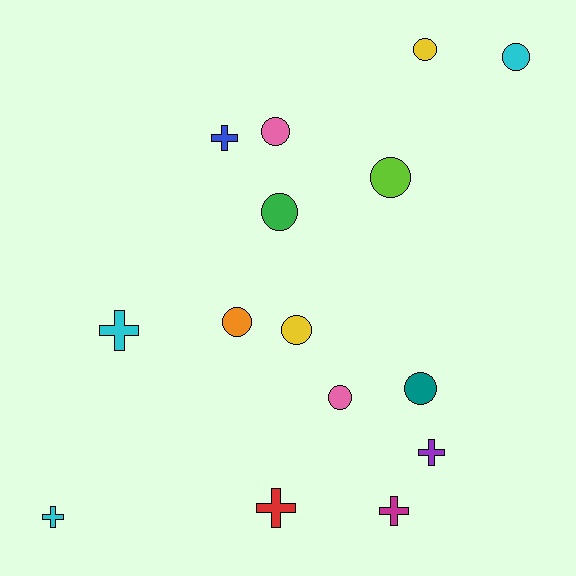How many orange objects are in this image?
There is 1 orange object.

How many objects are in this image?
There are 15 objects.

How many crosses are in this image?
There are 6 crosses.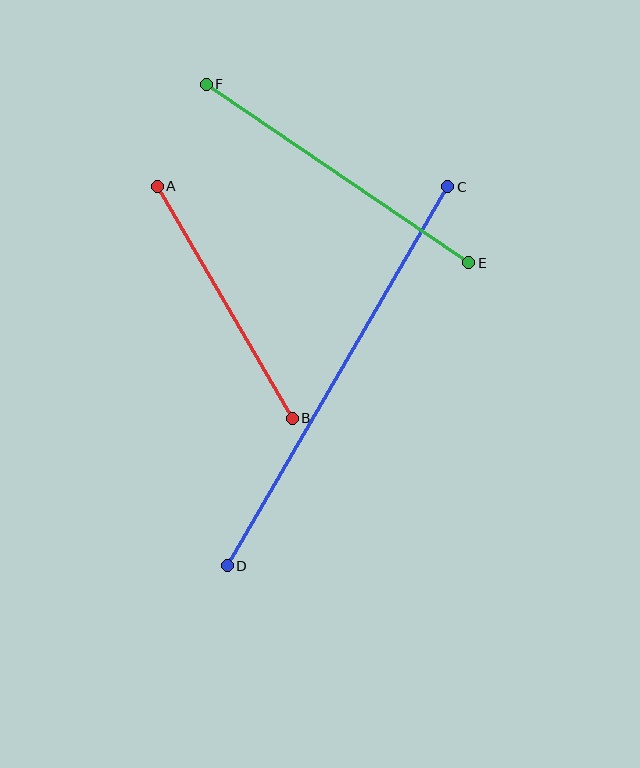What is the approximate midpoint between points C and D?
The midpoint is at approximately (337, 376) pixels.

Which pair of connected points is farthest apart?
Points C and D are farthest apart.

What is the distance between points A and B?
The distance is approximately 269 pixels.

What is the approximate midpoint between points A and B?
The midpoint is at approximately (225, 302) pixels.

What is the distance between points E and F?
The distance is approximately 318 pixels.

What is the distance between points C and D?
The distance is approximately 439 pixels.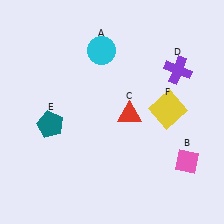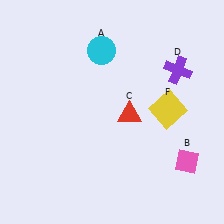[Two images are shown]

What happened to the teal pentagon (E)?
The teal pentagon (E) was removed in Image 2. It was in the bottom-left area of Image 1.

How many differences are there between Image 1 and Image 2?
There is 1 difference between the two images.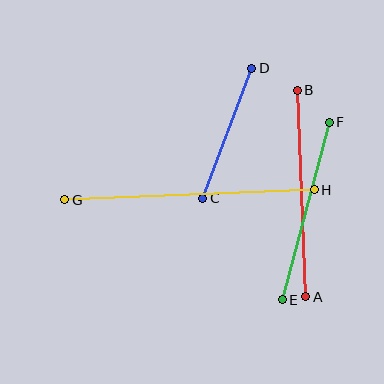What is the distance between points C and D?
The distance is approximately 139 pixels.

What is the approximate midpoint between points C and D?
The midpoint is at approximately (227, 133) pixels.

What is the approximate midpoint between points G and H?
The midpoint is at approximately (189, 195) pixels.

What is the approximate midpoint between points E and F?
The midpoint is at approximately (306, 211) pixels.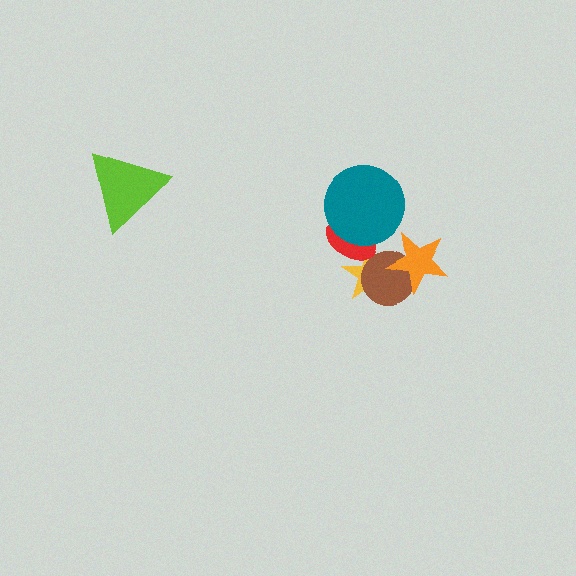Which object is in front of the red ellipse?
The teal circle is in front of the red ellipse.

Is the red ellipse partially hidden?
Yes, it is partially covered by another shape.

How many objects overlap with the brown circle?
2 objects overlap with the brown circle.